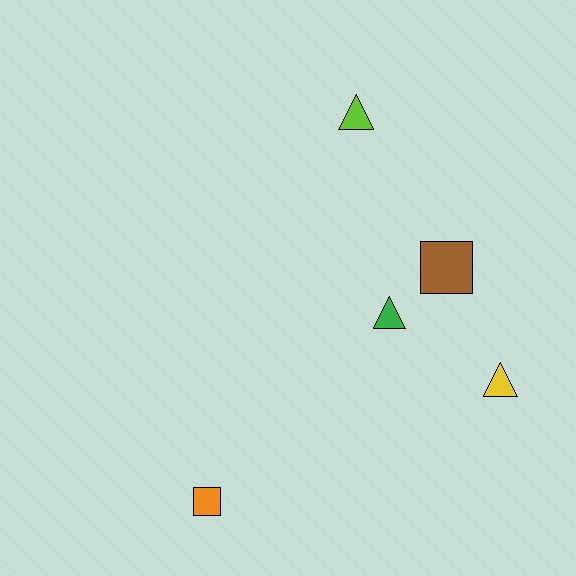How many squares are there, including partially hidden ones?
There are 2 squares.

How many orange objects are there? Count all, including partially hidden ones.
There is 1 orange object.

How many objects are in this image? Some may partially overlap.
There are 5 objects.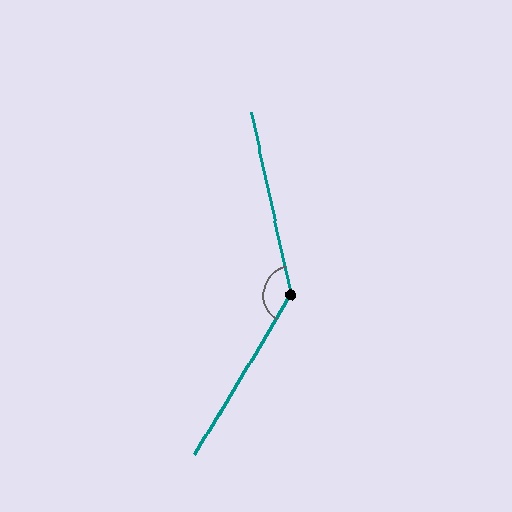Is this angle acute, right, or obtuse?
It is obtuse.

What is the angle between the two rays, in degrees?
Approximately 137 degrees.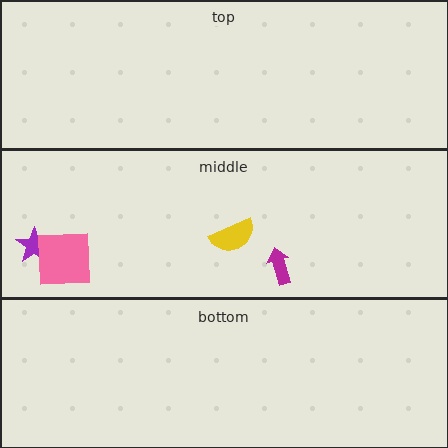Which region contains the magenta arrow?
The middle region.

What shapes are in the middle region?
The magenta arrow, the purple star, the yellow semicircle, the pink square.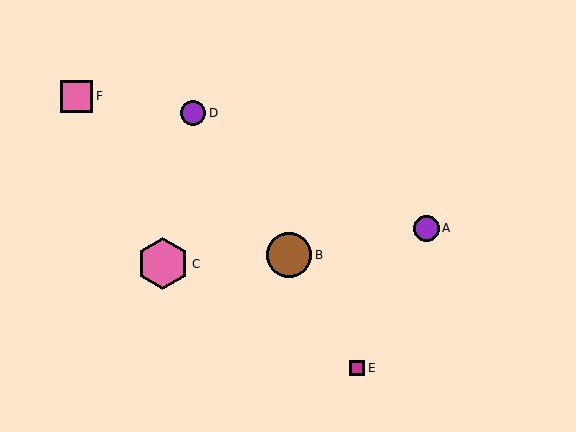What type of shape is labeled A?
Shape A is a purple circle.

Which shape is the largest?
The pink hexagon (labeled C) is the largest.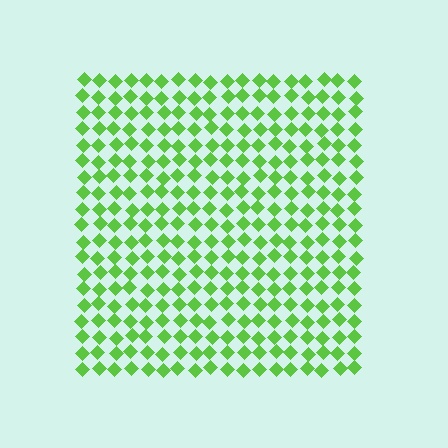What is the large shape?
The large shape is a square.